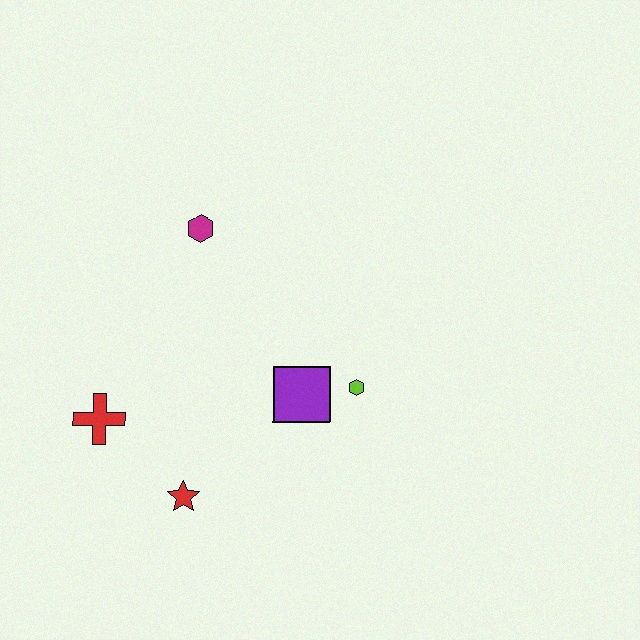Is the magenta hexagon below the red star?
No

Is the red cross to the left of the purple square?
Yes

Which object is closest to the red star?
The red cross is closest to the red star.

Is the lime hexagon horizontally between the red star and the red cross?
No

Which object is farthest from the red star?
The magenta hexagon is farthest from the red star.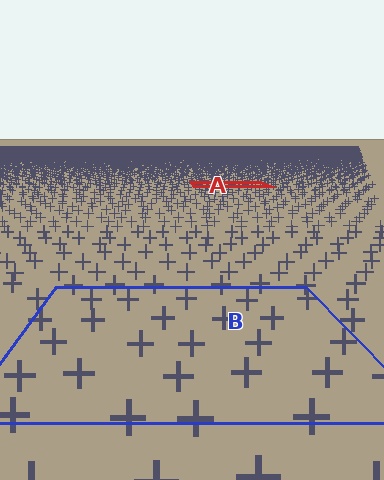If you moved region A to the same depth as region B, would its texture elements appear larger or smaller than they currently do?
They would appear larger. At a closer depth, the same texture elements are projected at a bigger on-screen size.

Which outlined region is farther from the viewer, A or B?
Region A is farther from the viewer — the texture elements inside it appear smaller and more densely packed.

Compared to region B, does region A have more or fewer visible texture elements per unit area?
Region A has more texture elements per unit area — they are packed more densely because it is farther away.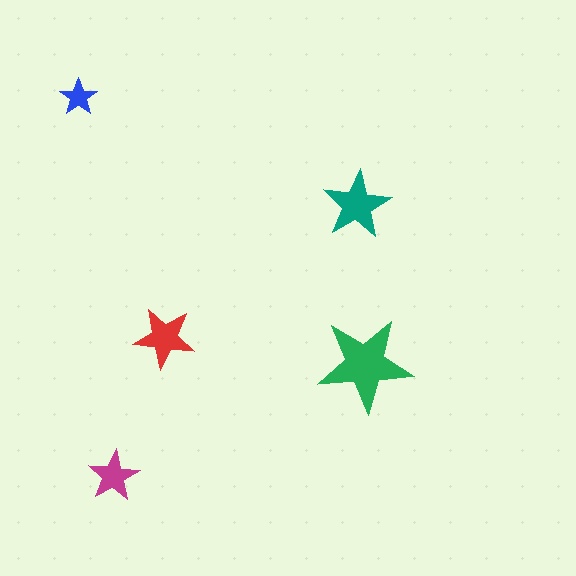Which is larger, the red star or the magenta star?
The red one.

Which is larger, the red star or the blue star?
The red one.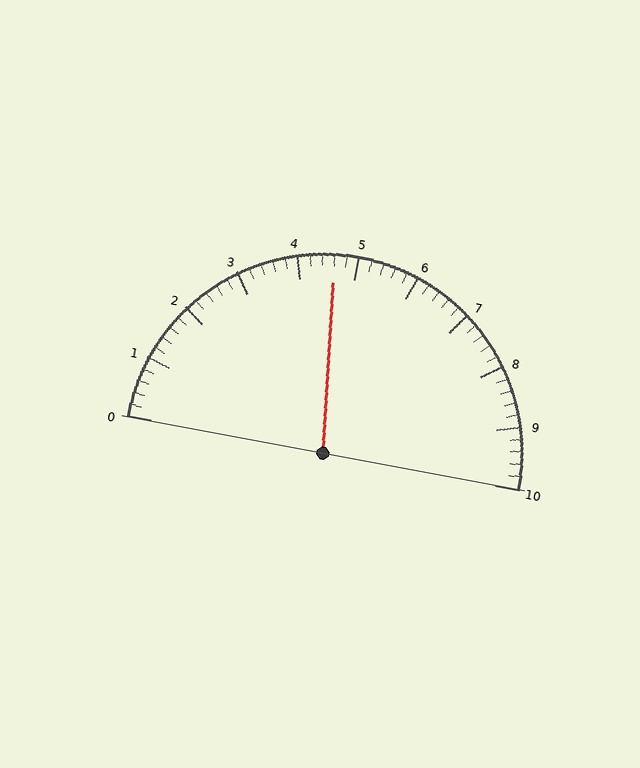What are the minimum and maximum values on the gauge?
The gauge ranges from 0 to 10.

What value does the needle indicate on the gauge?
The needle indicates approximately 4.6.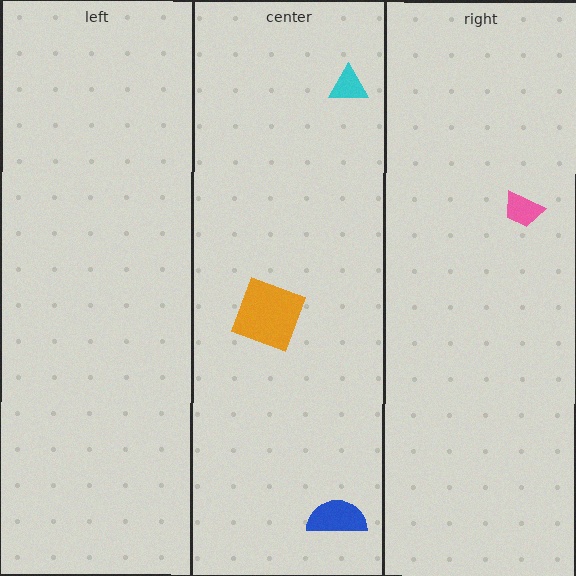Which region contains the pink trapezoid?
The right region.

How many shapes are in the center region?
3.